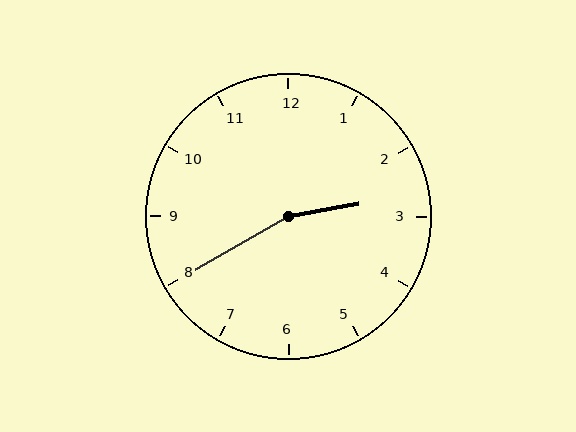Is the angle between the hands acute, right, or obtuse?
It is obtuse.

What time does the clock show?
2:40.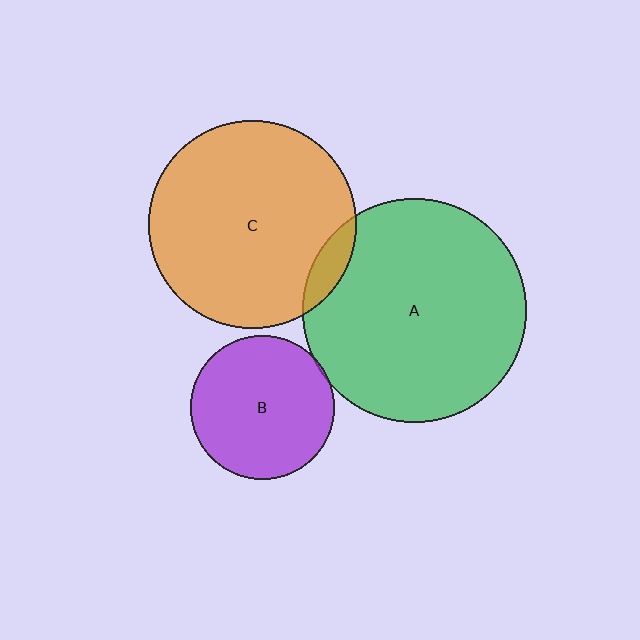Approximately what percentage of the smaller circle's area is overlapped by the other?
Approximately 5%.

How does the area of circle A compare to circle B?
Approximately 2.4 times.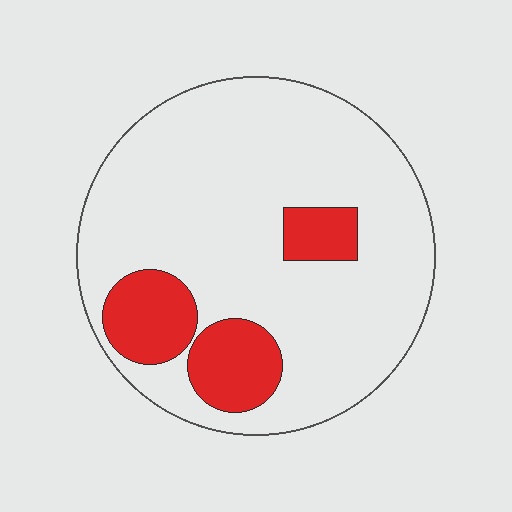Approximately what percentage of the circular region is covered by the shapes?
Approximately 20%.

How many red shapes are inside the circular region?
3.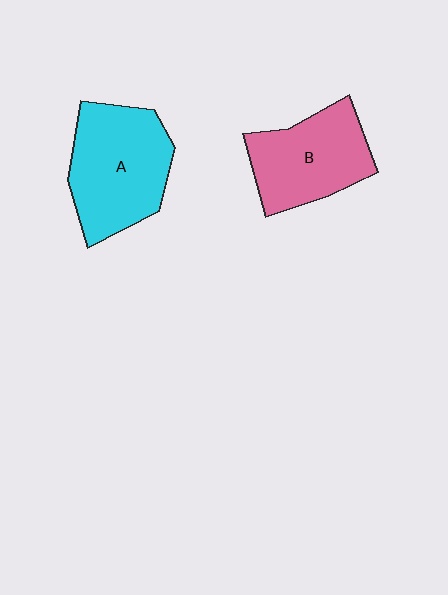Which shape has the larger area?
Shape A (cyan).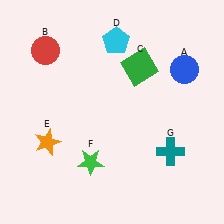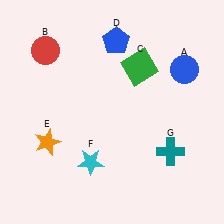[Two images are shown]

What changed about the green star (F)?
In Image 1, F is green. In Image 2, it changed to cyan.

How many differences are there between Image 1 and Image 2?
There are 2 differences between the two images.